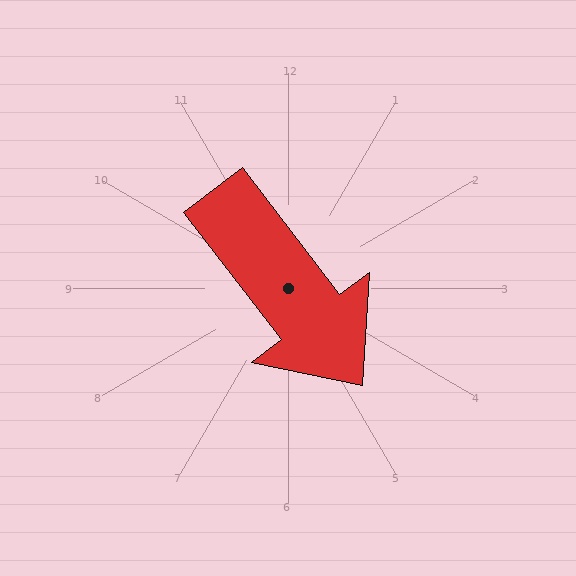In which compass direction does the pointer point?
Southeast.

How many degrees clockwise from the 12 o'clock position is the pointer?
Approximately 142 degrees.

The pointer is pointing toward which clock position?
Roughly 5 o'clock.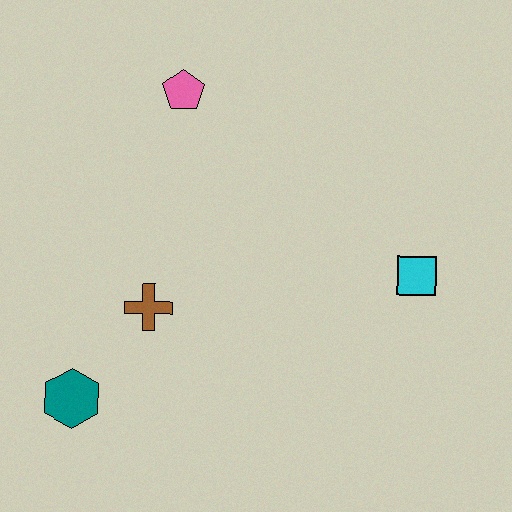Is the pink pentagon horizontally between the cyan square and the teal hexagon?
Yes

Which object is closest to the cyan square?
The brown cross is closest to the cyan square.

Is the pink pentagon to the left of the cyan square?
Yes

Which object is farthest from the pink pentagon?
The teal hexagon is farthest from the pink pentagon.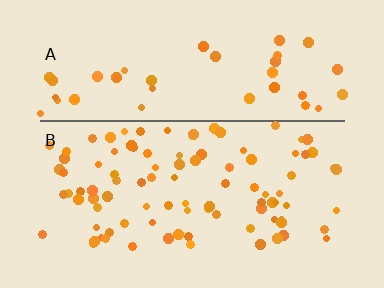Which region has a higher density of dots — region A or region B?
B (the bottom).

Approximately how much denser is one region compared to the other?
Approximately 2.1× — region B over region A.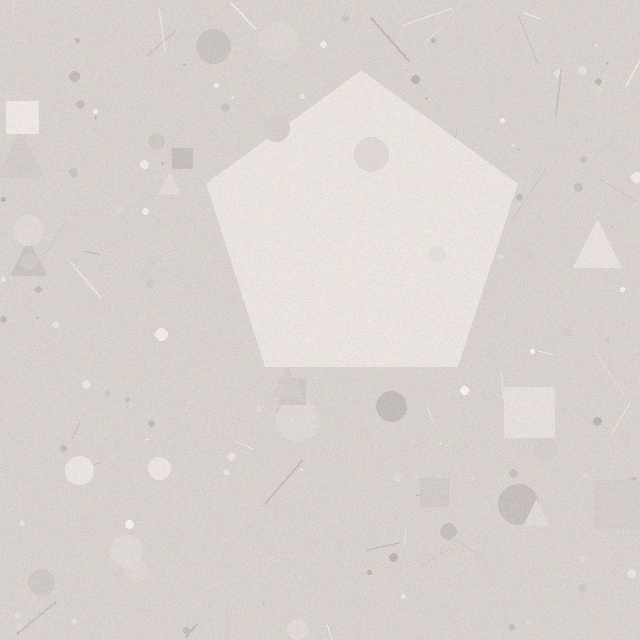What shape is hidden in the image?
A pentagon is hidden in the image.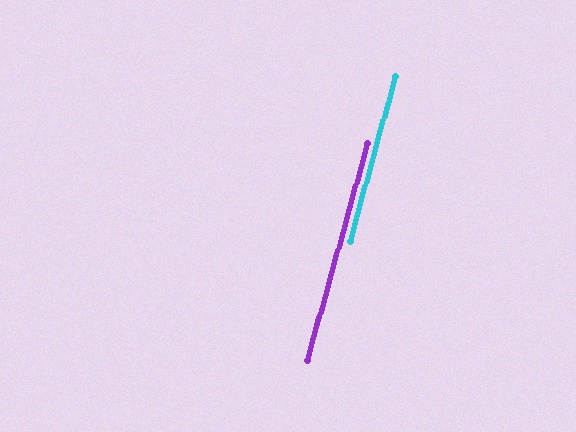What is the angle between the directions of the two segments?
Approximately 0 degrees.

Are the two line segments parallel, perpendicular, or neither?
Parallel — their directions differ by only 0.3°.